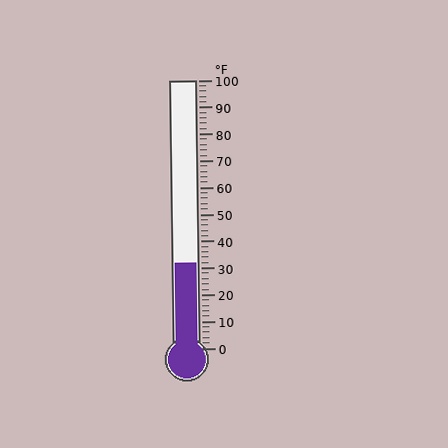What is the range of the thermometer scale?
The thermometer scale ranges from 0°F to 100°F.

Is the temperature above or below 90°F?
The temperature is below 90°F.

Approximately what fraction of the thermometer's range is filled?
The thermometer is filled to approximately 30% of its range.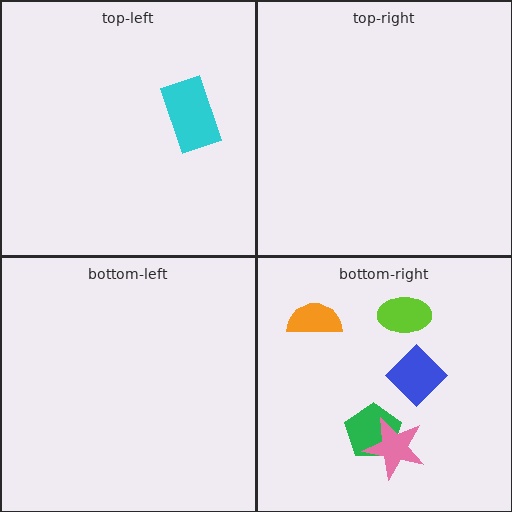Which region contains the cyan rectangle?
The top-left region.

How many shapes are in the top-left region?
1.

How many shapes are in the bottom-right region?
5.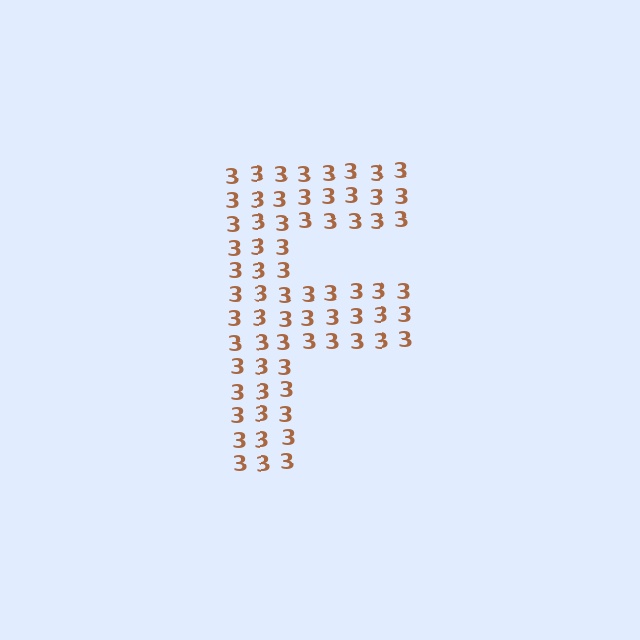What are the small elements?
The small elements are digit 3's.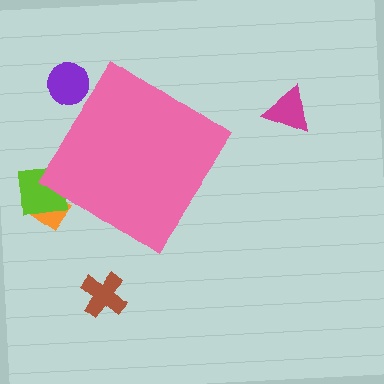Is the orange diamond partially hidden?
Yes, the orange diamond is partially hidden behind the pink diamond.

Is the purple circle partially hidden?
Yes, the purple circle is partially hidden behind the pink diamond.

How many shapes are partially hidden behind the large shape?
3 shapes are partially hidden.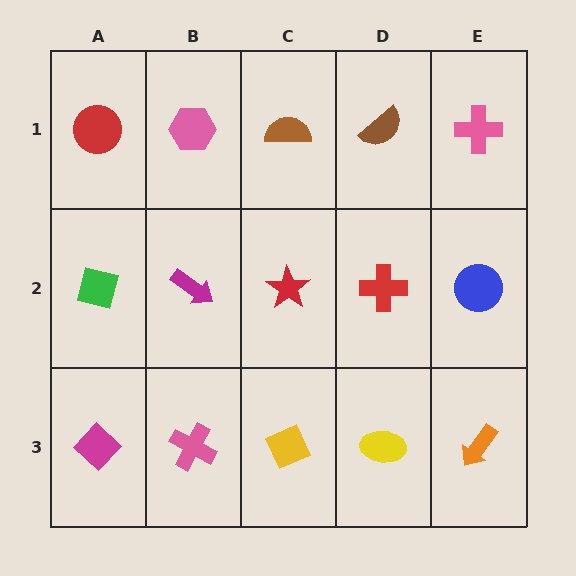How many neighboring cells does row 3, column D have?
3.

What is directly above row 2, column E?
A pink cross.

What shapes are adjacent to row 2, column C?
A brown semicircle (row 1, column C), a yellow diamond (row 3, column C), a magenta arrow (row 2, column B), a red cross (row 2, column D).